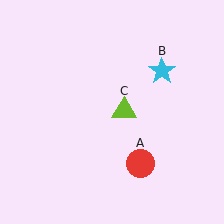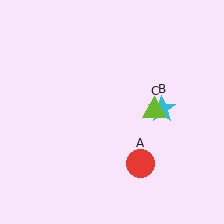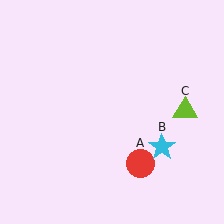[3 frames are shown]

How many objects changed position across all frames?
2 objects changed position: cyan star (object B), lime triangle (object C).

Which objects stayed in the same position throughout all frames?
Red circle (object A) remained stationary.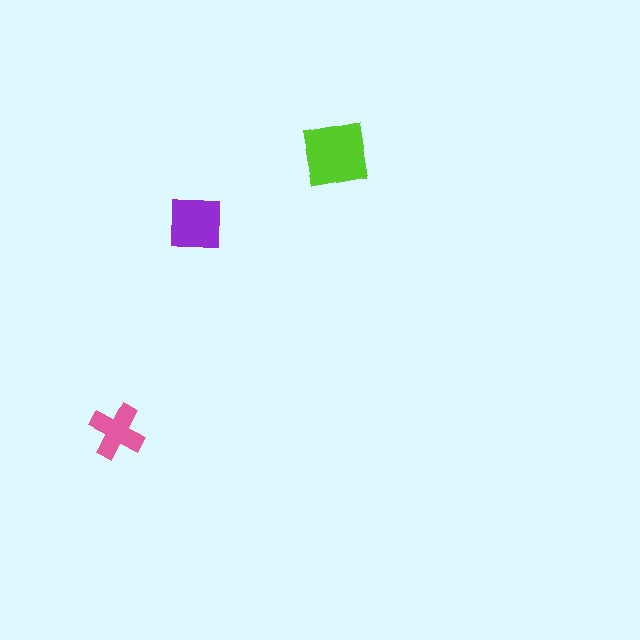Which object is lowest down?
The pink cross is bottommost.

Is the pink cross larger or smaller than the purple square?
Smaller.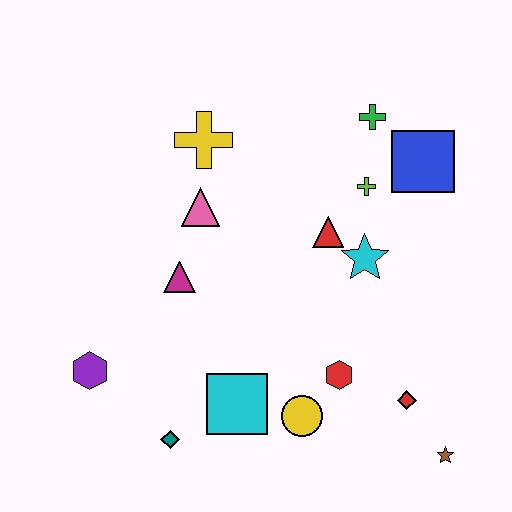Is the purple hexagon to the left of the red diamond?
Yes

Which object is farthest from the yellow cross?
The brown star is farthest from the yellow cross.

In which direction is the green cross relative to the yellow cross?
The green cross is to the right of the yellow cross.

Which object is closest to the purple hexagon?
The teal diamond is closest to the purple hexagon.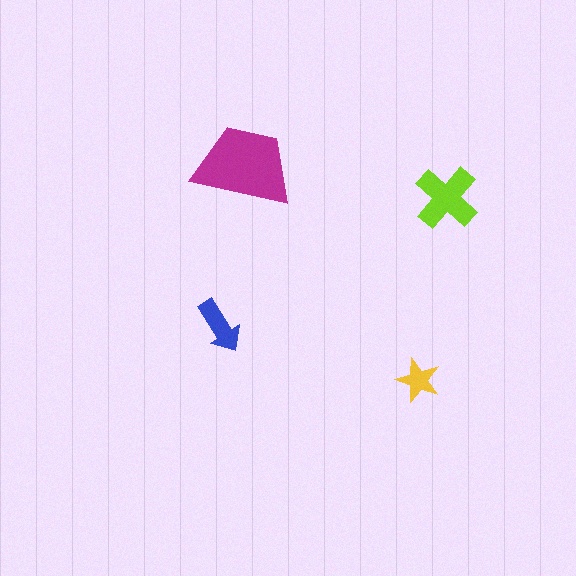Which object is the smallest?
The yellow star.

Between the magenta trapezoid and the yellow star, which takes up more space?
The magenta trapezoid.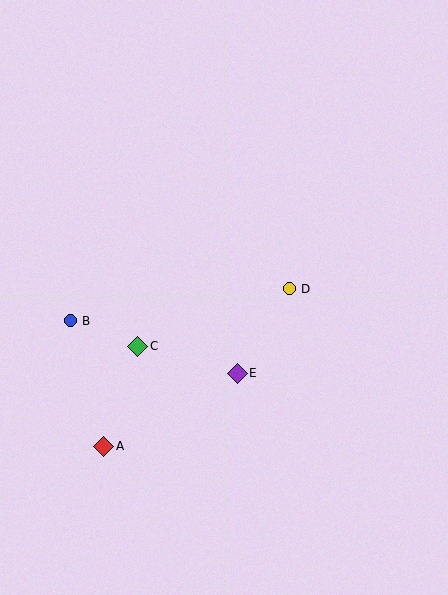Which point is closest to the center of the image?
Point D at (289, 289) is closest to the center.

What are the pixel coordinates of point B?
Point B is at (70, 321).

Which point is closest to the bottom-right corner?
Point E is closest to the bottom-right corner.